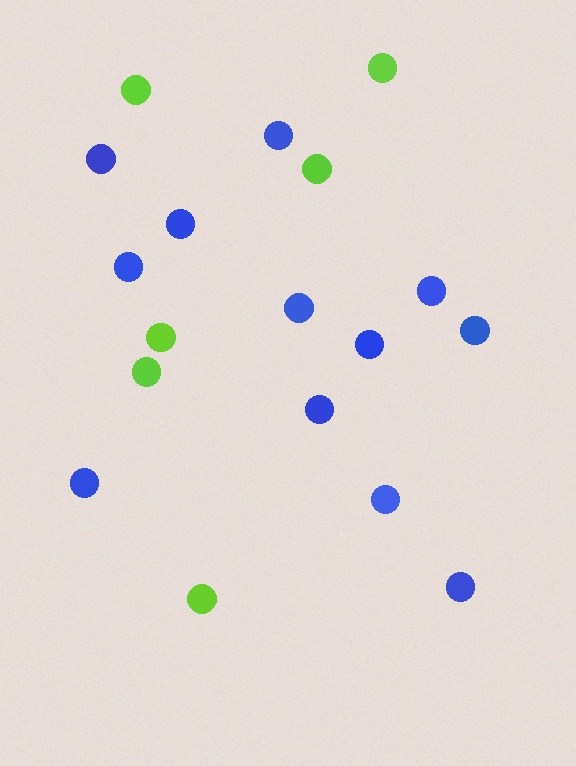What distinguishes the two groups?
There are 2 groups: one group of blue circles (12) and one group of lime circles (6).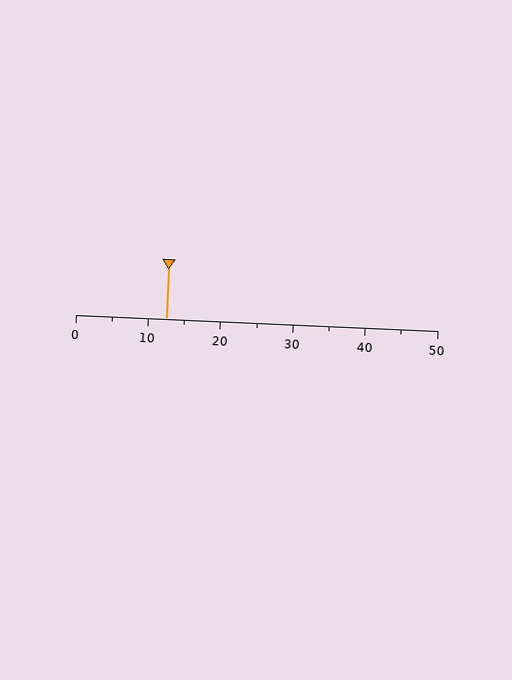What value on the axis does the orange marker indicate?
The marker indicates approximately 12.5.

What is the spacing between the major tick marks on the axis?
The major ticks are spaced 10 apart.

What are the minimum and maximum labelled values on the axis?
The axis runs from 0 to 50.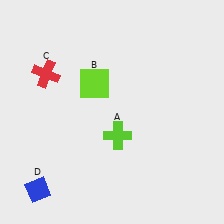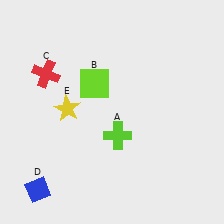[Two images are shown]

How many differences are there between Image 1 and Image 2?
There is 1 difference between the two images.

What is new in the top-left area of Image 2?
A yellow star (E) was added in the top-left area of Image 2.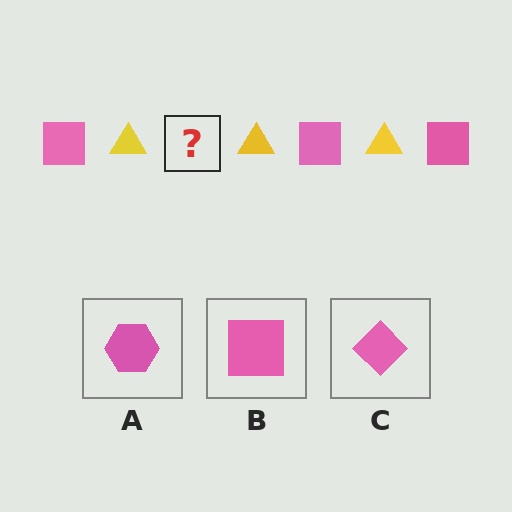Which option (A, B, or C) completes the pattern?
B.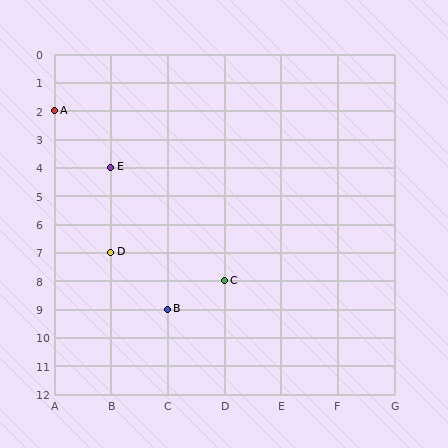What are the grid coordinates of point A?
Point A is at grid coordinates (A, 2).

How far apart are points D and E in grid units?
Points D and E are 3 rows apart.